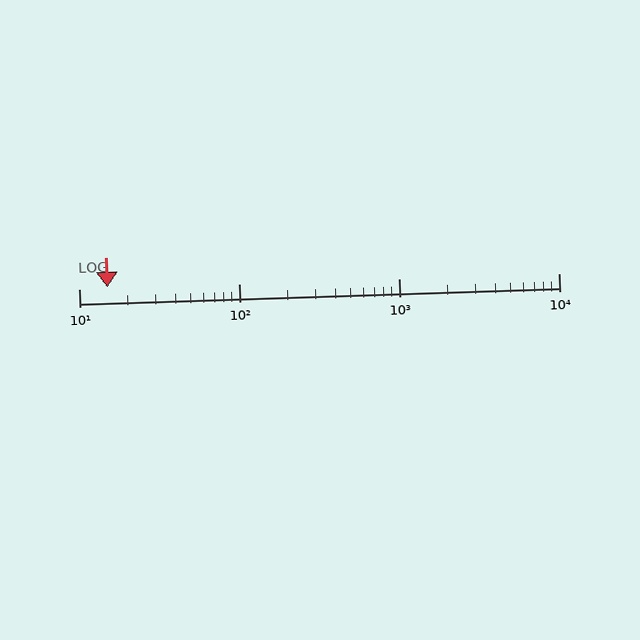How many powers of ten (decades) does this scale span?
The scale spans 3 decades, from 10 to 10000.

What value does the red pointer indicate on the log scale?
The pointer indicates approximately 15.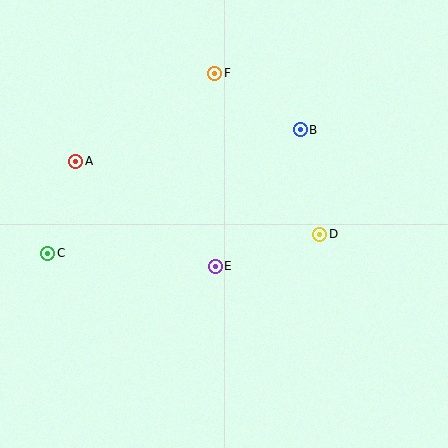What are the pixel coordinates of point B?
Point B is at (300, 130).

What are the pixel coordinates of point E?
Point E is at (215, 266).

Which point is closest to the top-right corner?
Point B is closest to the top-right corner.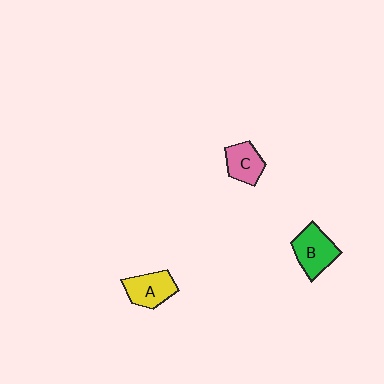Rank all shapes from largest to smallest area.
From largest to smallest: B (green), A (yellow), C (pink).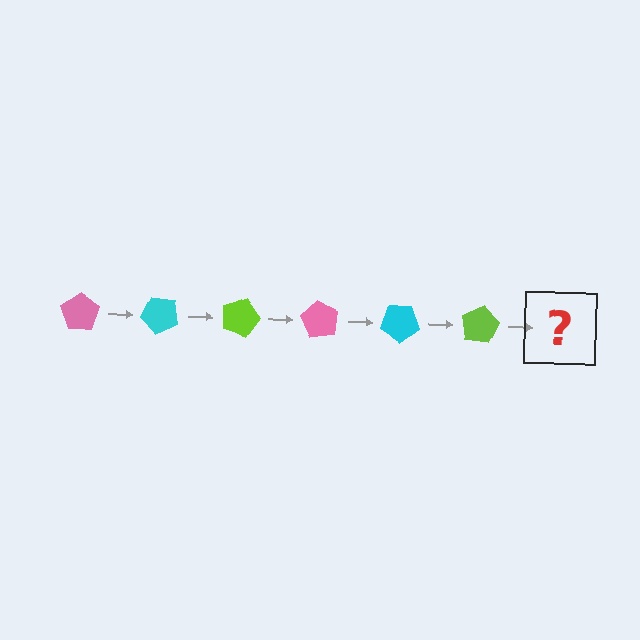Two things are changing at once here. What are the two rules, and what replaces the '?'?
The two rules are that it rotates 45 degrees each step and the color cycles through pink, cyan, and lime. The '?' should be a pink pentagon, rotated 270 degrees from the start.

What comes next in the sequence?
The next element should be a pink pentagon, rotated 270 degrees from the start.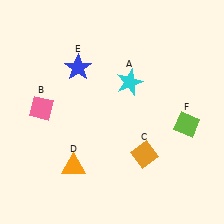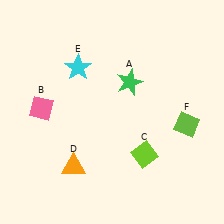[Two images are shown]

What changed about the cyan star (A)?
In Image 1, A is cyan. In Image 2, it changed to green.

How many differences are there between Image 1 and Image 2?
There are 3 differences between the two images.